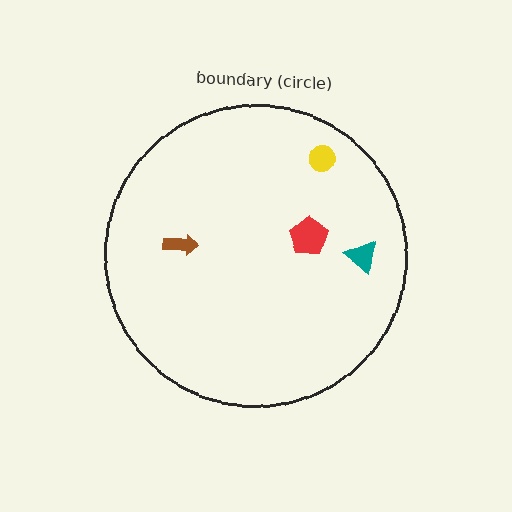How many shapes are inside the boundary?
4 inside, 0 outside.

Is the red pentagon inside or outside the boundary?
Inside.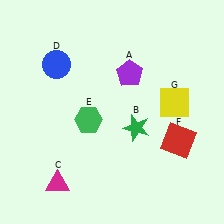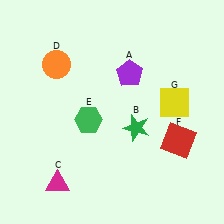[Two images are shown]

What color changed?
The circle (D) changed from blue in Image 1 to orange in Image 2.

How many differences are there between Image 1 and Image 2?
There is 1 difference between the two images.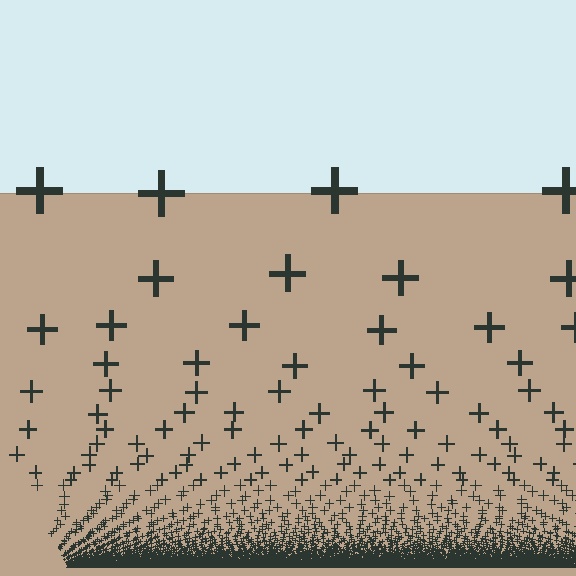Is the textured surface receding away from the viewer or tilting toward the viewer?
The surface appears to tilt toward the viewer. Texture elements get larger and sparser toward the top.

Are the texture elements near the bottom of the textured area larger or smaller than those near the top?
Smaller. The gradient is inverted — elements near the bottom are smaller and denser.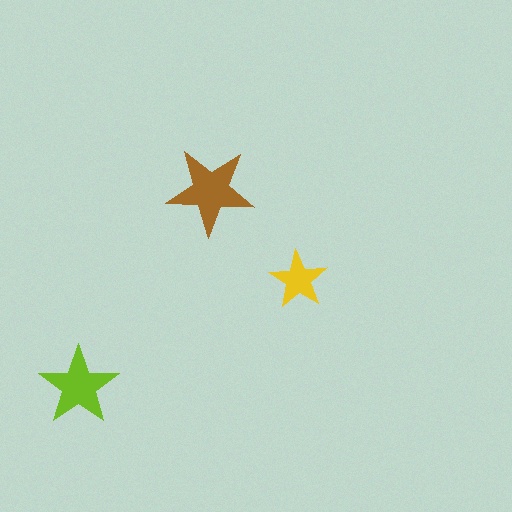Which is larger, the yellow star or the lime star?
The lime one.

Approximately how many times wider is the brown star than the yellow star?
About 1.5 times wider.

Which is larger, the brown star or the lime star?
The brown one.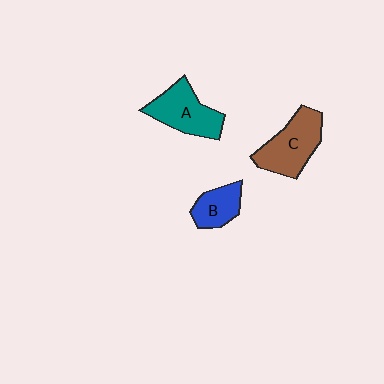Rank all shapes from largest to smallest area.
From largest to smallest: C (brown), A (teal), B (blue).